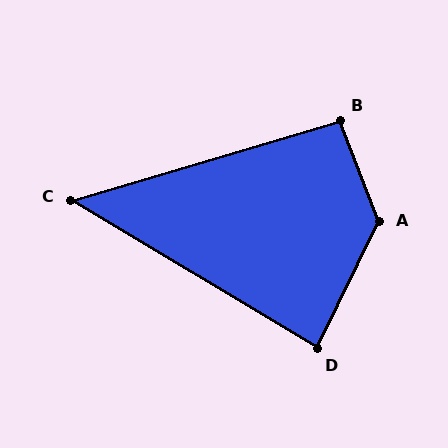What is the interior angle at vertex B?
Approximately 95 degrees (approximately right).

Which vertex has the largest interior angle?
A, at approximately 133 degrees.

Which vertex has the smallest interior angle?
C, at approximately 47 degrees.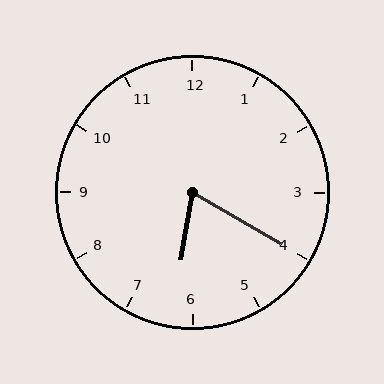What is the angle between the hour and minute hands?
Approximately 70 degrees.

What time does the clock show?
6:20.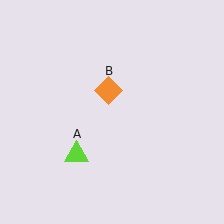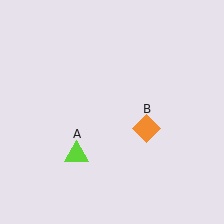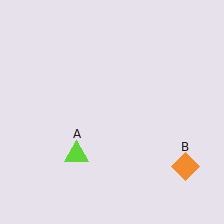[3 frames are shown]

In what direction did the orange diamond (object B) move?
The orange diamond (object B) moved down and to the right.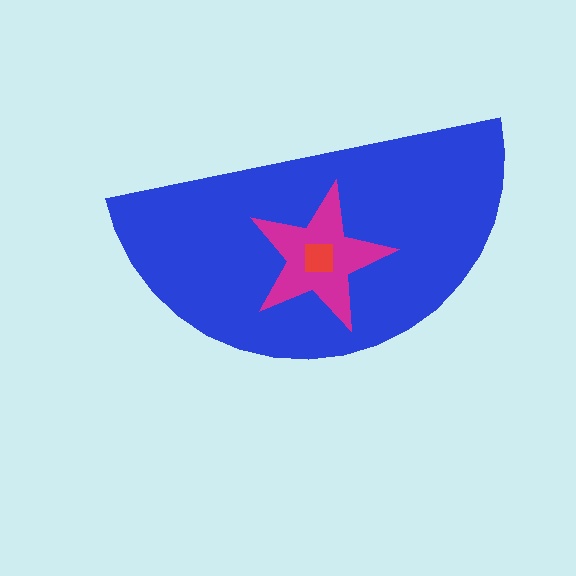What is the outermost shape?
The blue semicircle.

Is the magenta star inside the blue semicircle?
Yes.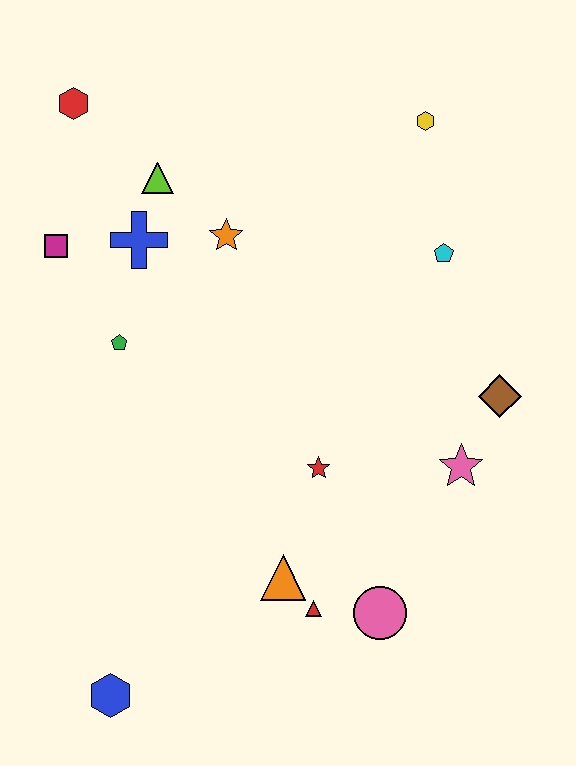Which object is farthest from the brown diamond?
The red hexagon is farthest from the brown diamond.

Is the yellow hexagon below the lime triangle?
No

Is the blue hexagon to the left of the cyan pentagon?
Yes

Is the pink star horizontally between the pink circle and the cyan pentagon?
No